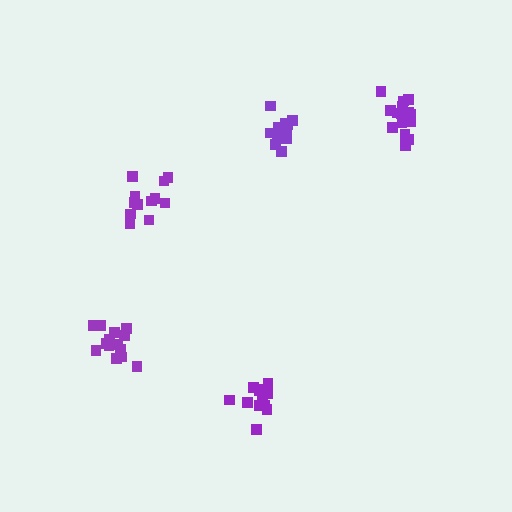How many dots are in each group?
Group 1: 12 dots, Group 2: 15 dots, Group 3: 15 dots, Group 4: 12 dots, Group 5: 16 dots (70 total).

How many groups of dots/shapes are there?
There are 5 groups.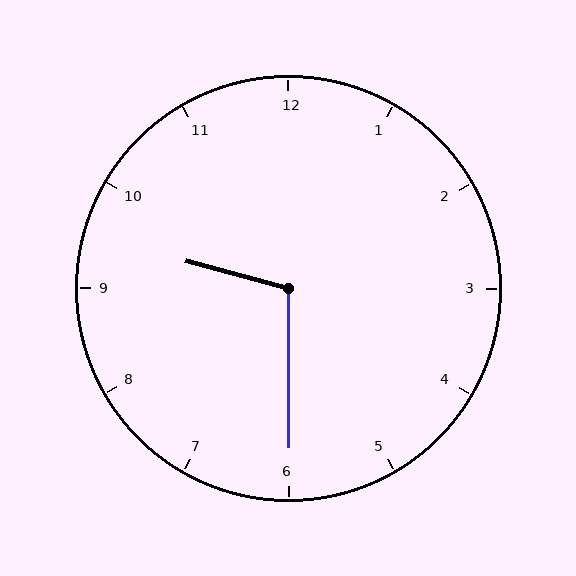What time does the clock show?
9:30.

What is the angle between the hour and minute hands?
Approximately 105 degrees.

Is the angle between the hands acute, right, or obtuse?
It is obtuse.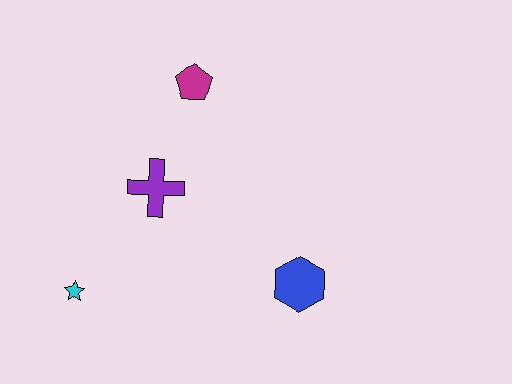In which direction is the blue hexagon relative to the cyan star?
The blue hexagon is to the right of the cyan star.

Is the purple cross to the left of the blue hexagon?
Yes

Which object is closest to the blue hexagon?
The purple cross is closest to the blue hexagon.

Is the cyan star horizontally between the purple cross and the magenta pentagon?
No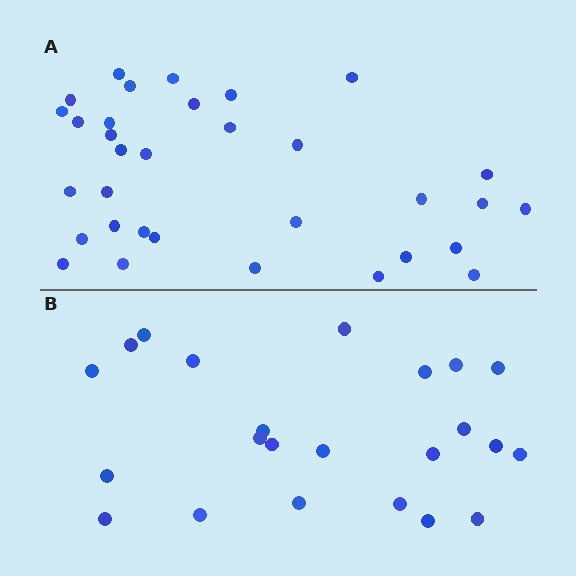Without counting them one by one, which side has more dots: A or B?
Region A (the top region) has more dots.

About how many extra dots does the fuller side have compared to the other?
Region A has roughly 10 or so more dots than region B.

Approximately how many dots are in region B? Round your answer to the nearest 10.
About 20 dots. (The exact count is 23, which rounds to 20.)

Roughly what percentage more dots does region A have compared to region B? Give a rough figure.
About 45% more.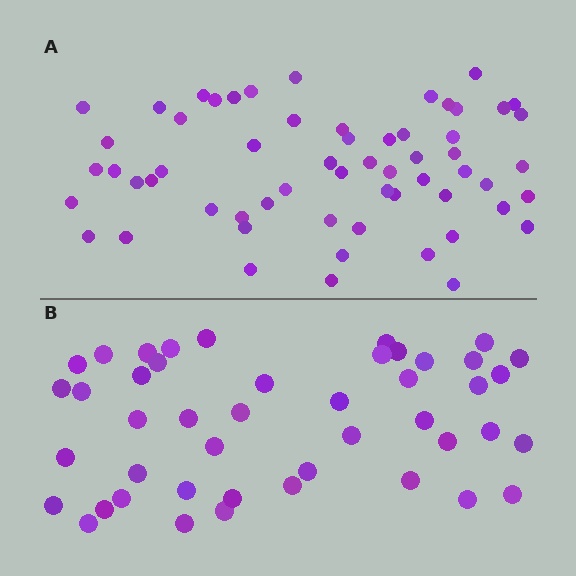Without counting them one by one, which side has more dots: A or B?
Region A (the top region) has more dots.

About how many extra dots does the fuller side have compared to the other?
Region A has approximately 15 more dots than region B.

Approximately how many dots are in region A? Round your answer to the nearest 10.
About 60 dots.